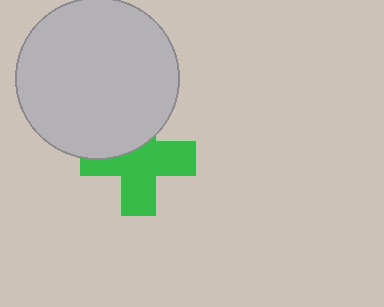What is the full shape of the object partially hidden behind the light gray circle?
The partially hidden object is a green cross.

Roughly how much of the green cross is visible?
About half of it is visible (roughly 64%).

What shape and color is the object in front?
The object in front is a light gray circle.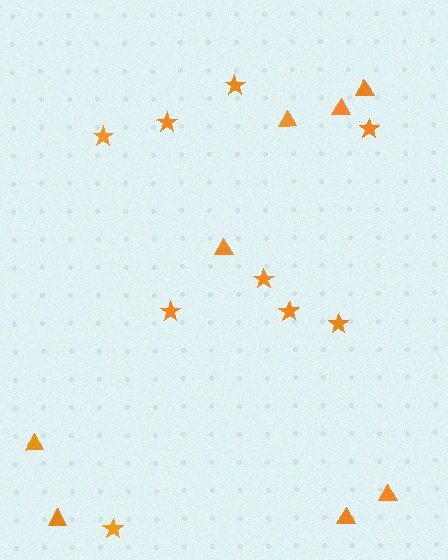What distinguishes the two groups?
There are 2 groups: one group of triangles (8) and one group of stars (9).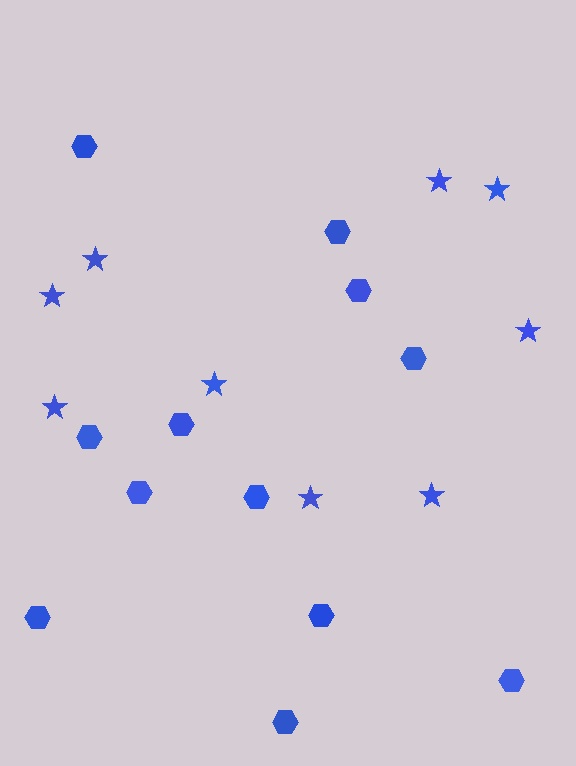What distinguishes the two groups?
There are 2 groups: one group of stars (9) and one group of hexagons (12).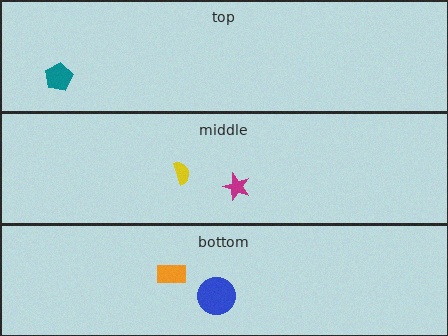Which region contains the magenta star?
The middle region.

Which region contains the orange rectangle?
The bottom region.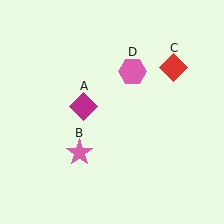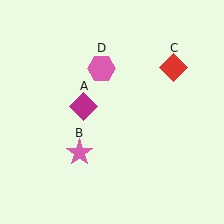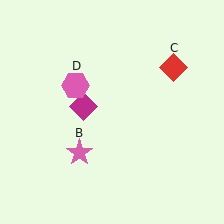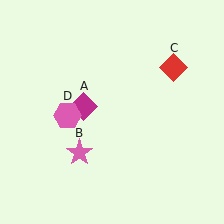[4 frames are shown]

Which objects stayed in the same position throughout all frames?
Magenta diamond (object A) and pink star (object B) and red diamond (object C) remained stationary.